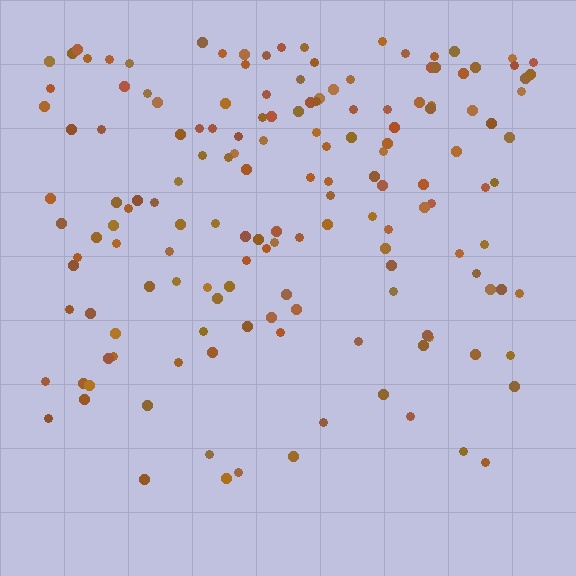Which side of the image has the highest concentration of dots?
The top.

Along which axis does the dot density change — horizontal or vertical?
Vertical.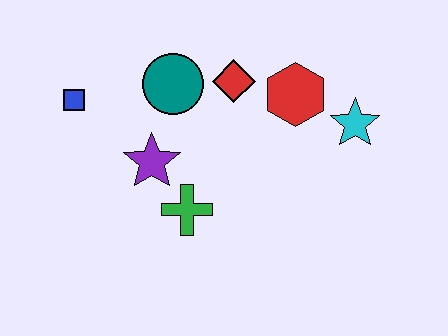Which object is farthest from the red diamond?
The blue square is farthest from the red diamond.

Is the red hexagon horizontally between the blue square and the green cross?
No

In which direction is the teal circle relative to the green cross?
The teal circle is above the green cross.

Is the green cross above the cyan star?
No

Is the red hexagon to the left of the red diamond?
No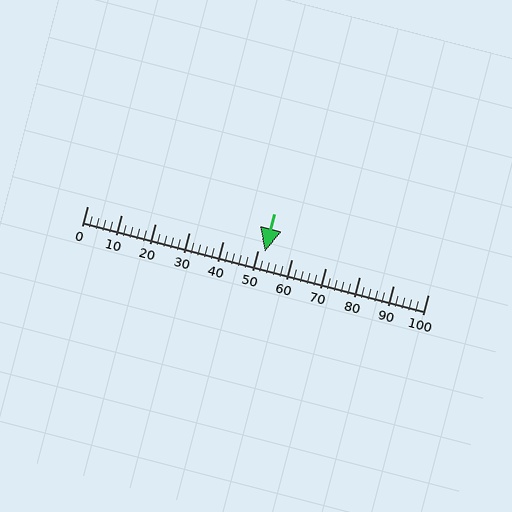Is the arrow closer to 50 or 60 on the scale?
The arrow is closer to 50.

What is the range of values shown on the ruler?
The ruler shows values from 0 to 100.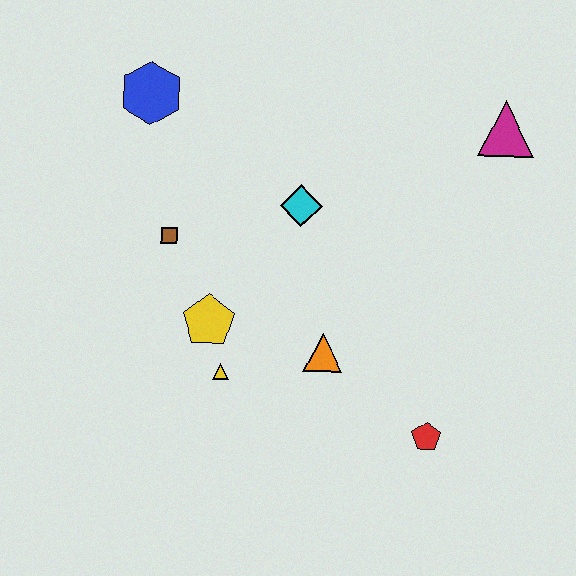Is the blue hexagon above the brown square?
Yes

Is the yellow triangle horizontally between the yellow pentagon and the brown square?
No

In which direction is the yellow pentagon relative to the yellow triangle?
The yellow pentagon is above the yellow triangle.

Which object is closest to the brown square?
The yellow pentagon is closest to the brown square.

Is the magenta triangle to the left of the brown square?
No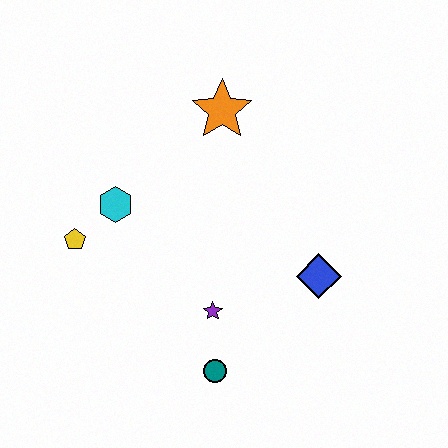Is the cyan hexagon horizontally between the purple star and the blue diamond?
No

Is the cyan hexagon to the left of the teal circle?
Yes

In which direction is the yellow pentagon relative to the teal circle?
The yellow pentagon is to the left of the teal circle.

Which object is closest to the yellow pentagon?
The cyan hexagon is closest to the yellow pentagon.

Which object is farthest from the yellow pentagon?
The blue diamond is farthest from the yellow pentagon.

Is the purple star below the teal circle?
No